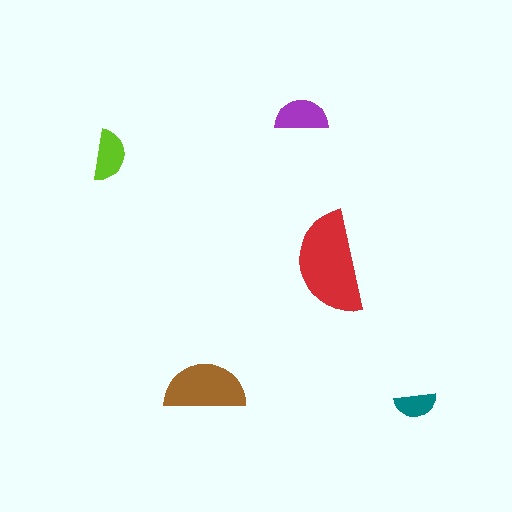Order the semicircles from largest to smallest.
the red one, the brown one, the purple one, the lime one, the teal one.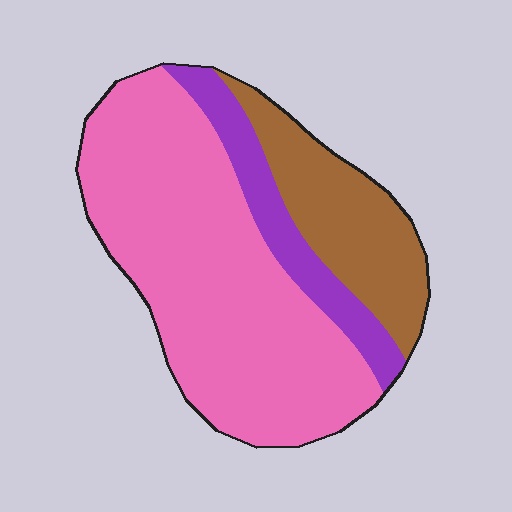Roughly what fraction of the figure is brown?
Brown takes up about one fifth (1/5) of the figure.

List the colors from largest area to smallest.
From largest to smallest: pink, brown, purple.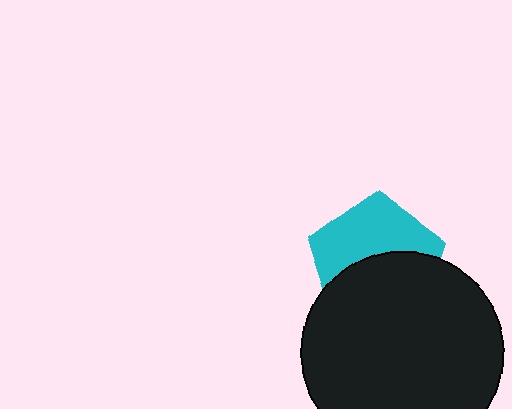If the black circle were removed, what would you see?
You would see the complete cyan pentagon.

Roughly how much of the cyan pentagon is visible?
About half of it is visible (roughly 49%).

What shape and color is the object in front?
The object in front is a black circle.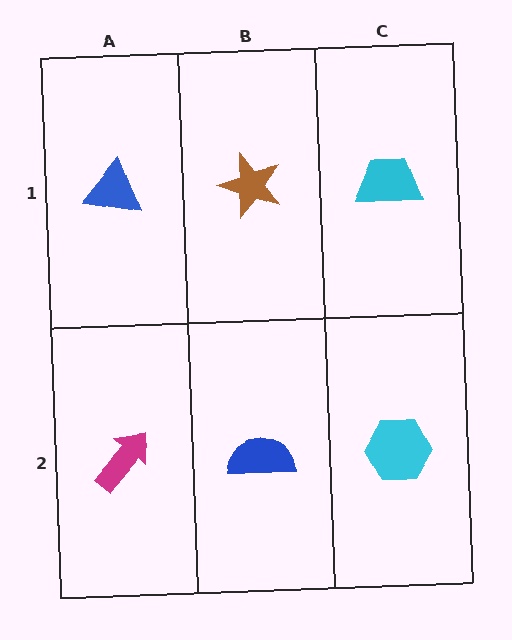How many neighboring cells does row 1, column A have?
2.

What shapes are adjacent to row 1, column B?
A blue semicircle (row 2, column B), a blue triangle (row 1, column A), a cyan trapezoid (row 1, column C).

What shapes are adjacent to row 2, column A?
A blue triangle (row 1, column A), a blue semicircle (row 2, column B).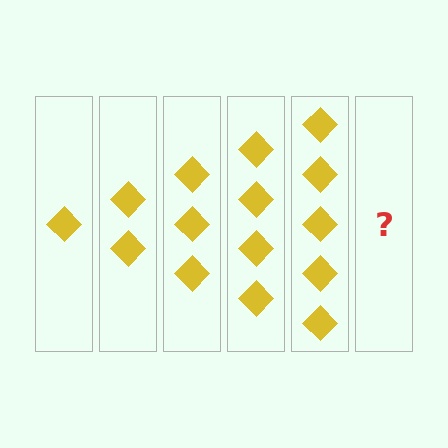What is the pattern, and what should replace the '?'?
The pattern is that each step adds one more diamond. The '?' should be 6 diamonds.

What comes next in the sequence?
The next element should be 6 diamonds.